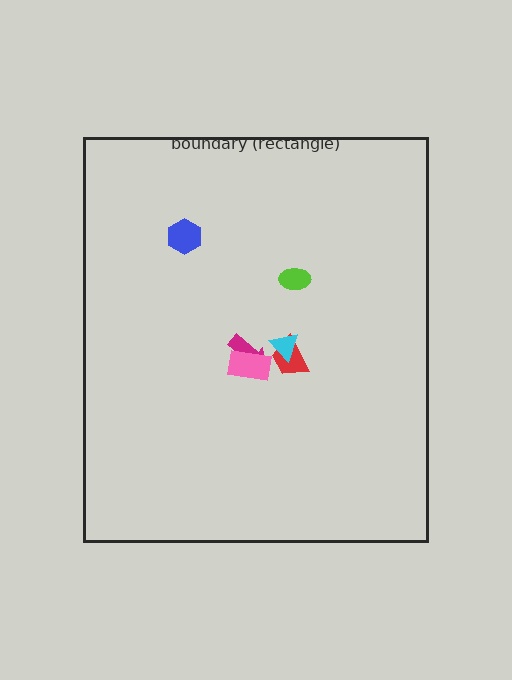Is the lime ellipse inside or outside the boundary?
Inside.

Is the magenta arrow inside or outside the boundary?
Inside.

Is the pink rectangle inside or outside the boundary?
Inside.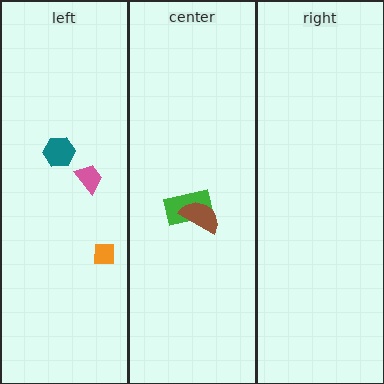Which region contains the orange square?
The left region.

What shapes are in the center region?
The green rectangle, the brown semicircle.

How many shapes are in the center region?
2.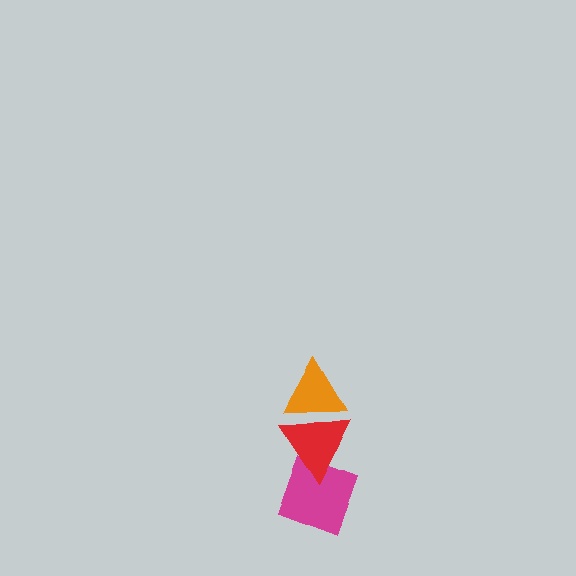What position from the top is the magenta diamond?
The magenta diamond is 3rd from the top.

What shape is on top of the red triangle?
The orange triangle is on top of the red triangle.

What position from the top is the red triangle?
The red triangle is 2nd from the top.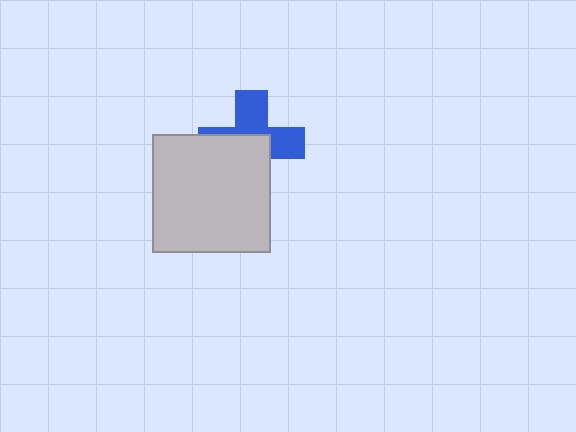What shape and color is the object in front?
The object in front is a light gray square.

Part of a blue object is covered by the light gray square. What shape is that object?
It is a cross.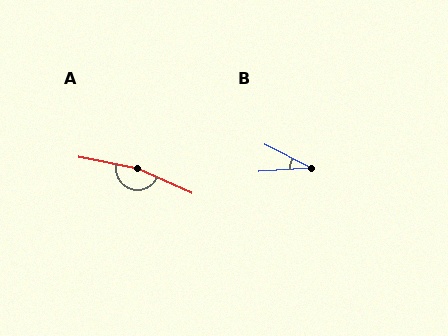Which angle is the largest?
A, at approximately 166 degrees.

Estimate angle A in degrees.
Approximately 166 degrees.